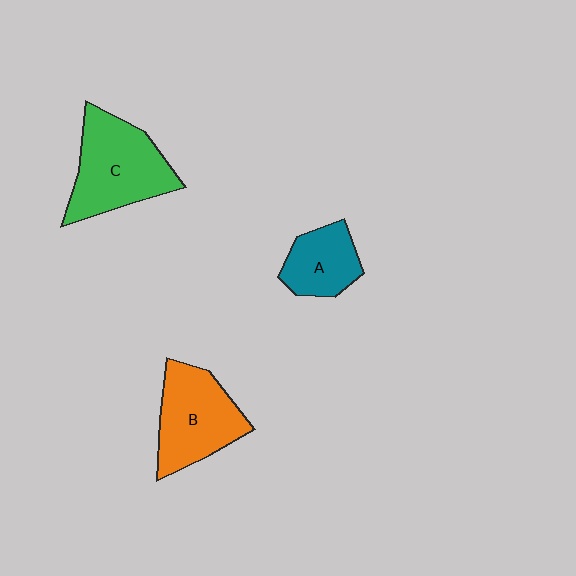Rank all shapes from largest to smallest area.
From largest to smallest: C (green), B (orange), A (teal).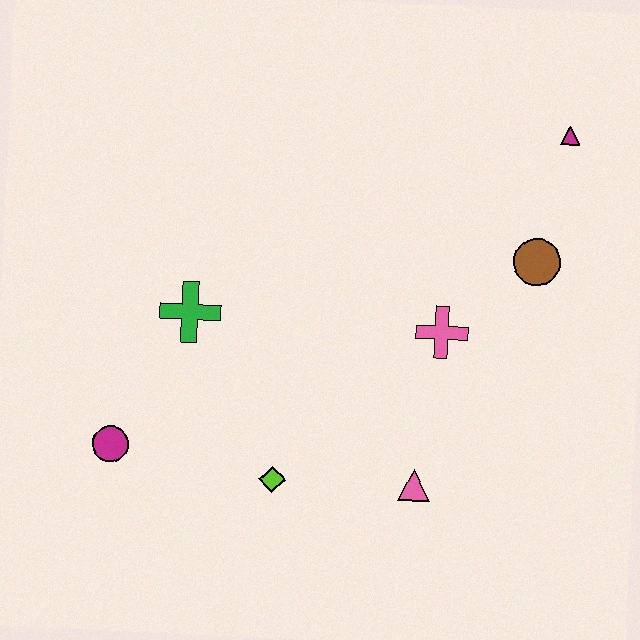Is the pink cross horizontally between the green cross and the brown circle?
Yes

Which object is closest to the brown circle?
The pink cross is closest to the brown circle.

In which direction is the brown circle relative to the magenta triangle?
The brown circle is below the magenta triangle.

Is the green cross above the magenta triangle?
No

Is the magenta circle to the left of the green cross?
Yes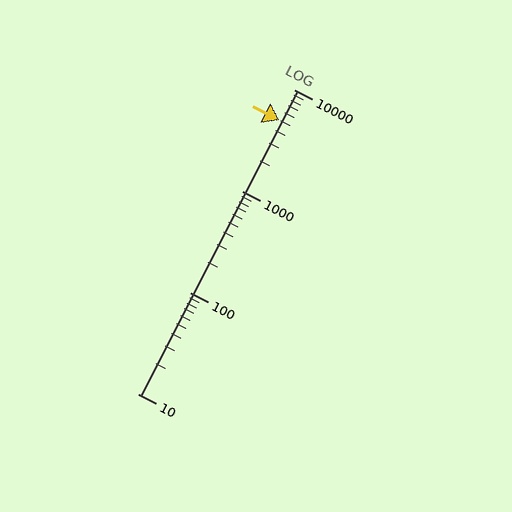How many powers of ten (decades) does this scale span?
The scale spans 3 decades, from 10 to 10000.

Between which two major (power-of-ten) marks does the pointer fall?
The pointer is between 1000 and 10000.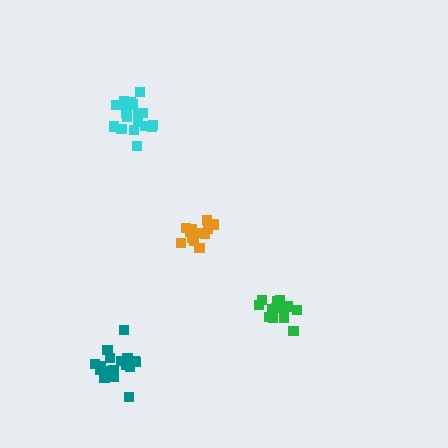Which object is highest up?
The cyan cluster is topmost.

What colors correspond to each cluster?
The clusters are colored: green, orange, teal, cyan.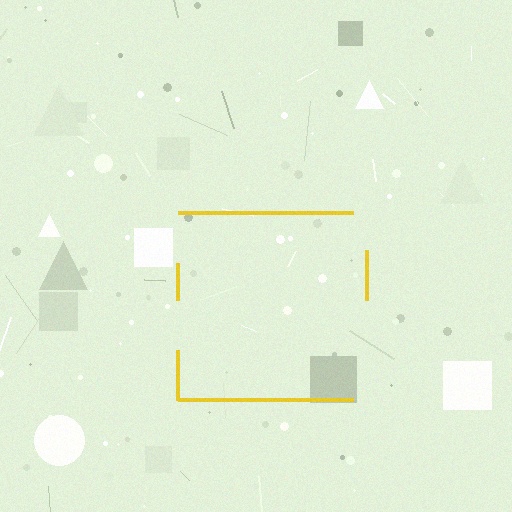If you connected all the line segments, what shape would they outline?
They would outline a square.